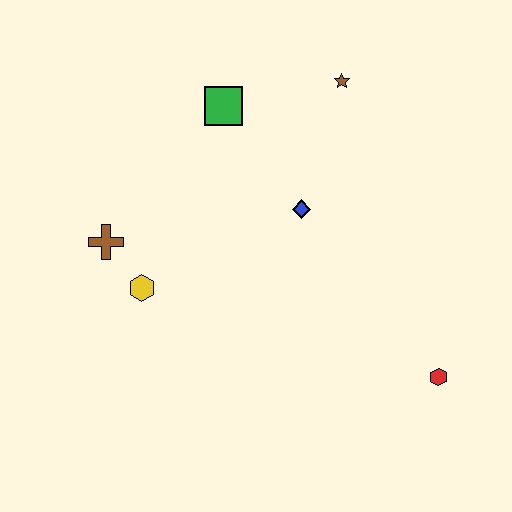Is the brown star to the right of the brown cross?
Yes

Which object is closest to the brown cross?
The yellow hexagon is closest to the brown cross.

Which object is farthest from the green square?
The red hexagon is farthest from the green square.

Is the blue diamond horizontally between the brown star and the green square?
Yes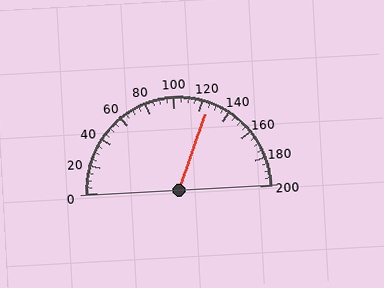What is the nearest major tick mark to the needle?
The nearest major tick mark is 120.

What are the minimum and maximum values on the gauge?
The gauge ranges from 0 to 200.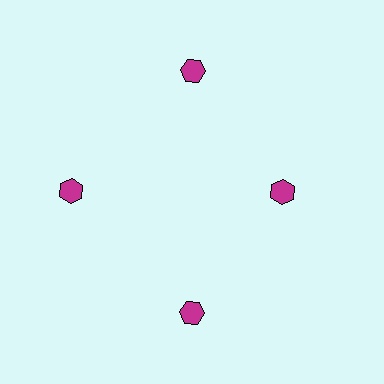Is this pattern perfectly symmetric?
No. The 4 magenta hexagons are arranged in a ring, but one element near the 3 o'clock position is pulled inward toward the center, breaking the 4-fold rotational symmetry.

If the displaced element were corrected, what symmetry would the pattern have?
It would have 4-fold rotational symmetry — the pattern would map onto itself every 90 degrees.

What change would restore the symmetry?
The symmetry would be restored by moving it outward, back onto the ring so that all 4 hexagons sit at equal angles and equal distance from the center.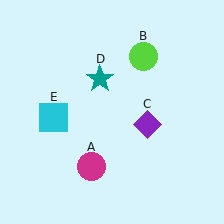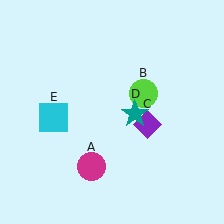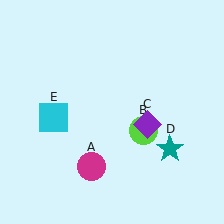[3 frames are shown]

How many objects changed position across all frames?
2 objects changed position: lime circle (object B), teal star (object D).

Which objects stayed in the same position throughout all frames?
Magenta circle (object A) and purple diamond (object C) and cyan square (object E) remained stationary.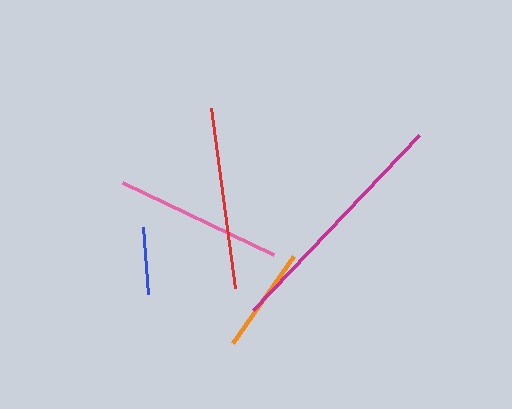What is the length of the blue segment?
The blue segment is approximately 67 pixels long.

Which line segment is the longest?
The magenta line is the longest at approximately 241 pixels.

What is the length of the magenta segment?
The magenta segment is approximately 241 pixels long.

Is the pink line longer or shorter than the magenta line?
The magenta line is longer than the pink line.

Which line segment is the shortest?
The blue line is the shortest at approximately 67 pixels.